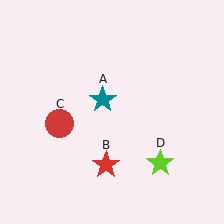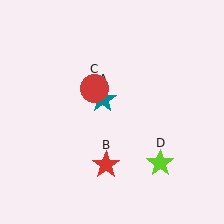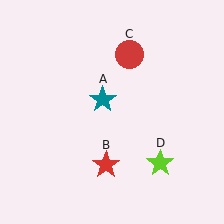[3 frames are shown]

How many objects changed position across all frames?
1 object changed position: red circle (object C).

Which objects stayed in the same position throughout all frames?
Teal star (object A) and red star (object B) and lime star (object D) remained stationary.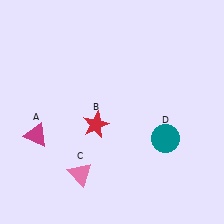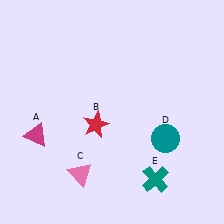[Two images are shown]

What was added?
A teal cross (E) was added in Image 2.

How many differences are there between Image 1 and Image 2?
There is 1 difference between the two images.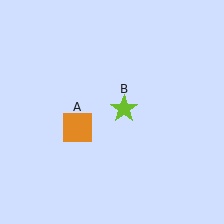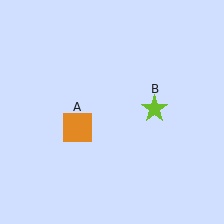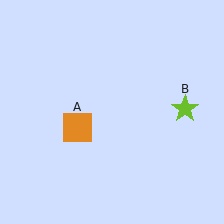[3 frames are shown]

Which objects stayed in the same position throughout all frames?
Orange square (object A) remained stationary.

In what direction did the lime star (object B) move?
The lime star (object B) moved right.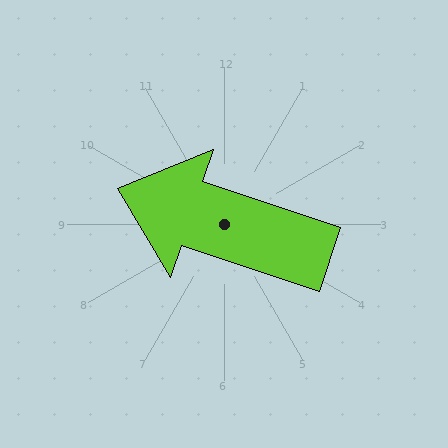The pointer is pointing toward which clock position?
Roughly 10 o'clock.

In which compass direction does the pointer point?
West.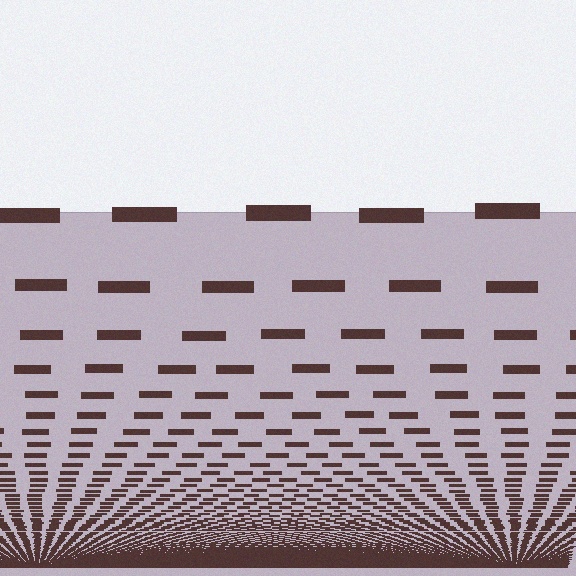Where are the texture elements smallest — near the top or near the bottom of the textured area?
Near the bottom.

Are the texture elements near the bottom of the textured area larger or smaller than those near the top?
Smaller. The gradient is inverted — elements near the bottom are smaller and denser.